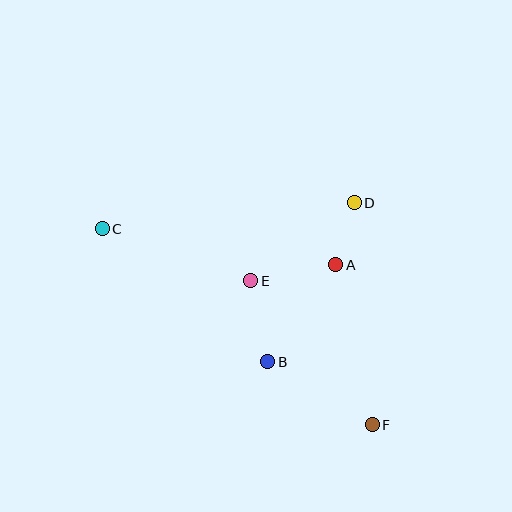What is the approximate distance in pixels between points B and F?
The distance between B and F is approximately 122 pixels.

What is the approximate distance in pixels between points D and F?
The distance between D and F is approximately 223 pixels.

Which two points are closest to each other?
Points A and D are closest to each other.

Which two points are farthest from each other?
Points C and F are farthest from each other.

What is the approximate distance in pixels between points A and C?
The distance between A and C is approximately 236 pixels.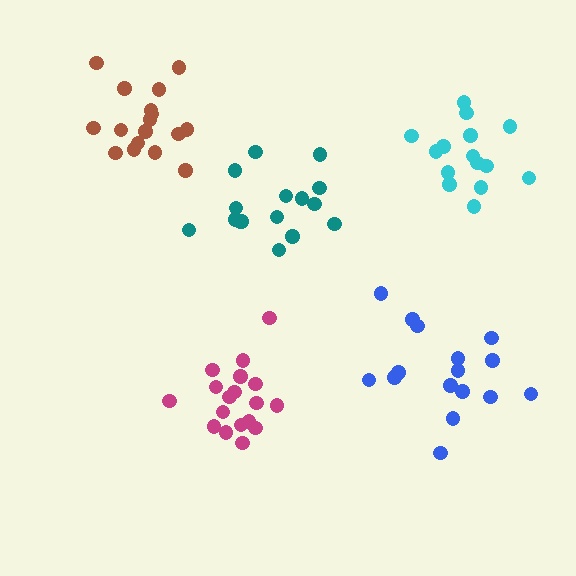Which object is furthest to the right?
The cyan cluster is rightmost.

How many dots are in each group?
Group 1: 16 dots, Group 2: 18 dots, Group 3: 17 dots, Group 4: 15 dots, Group 5: 16 dots (82 total).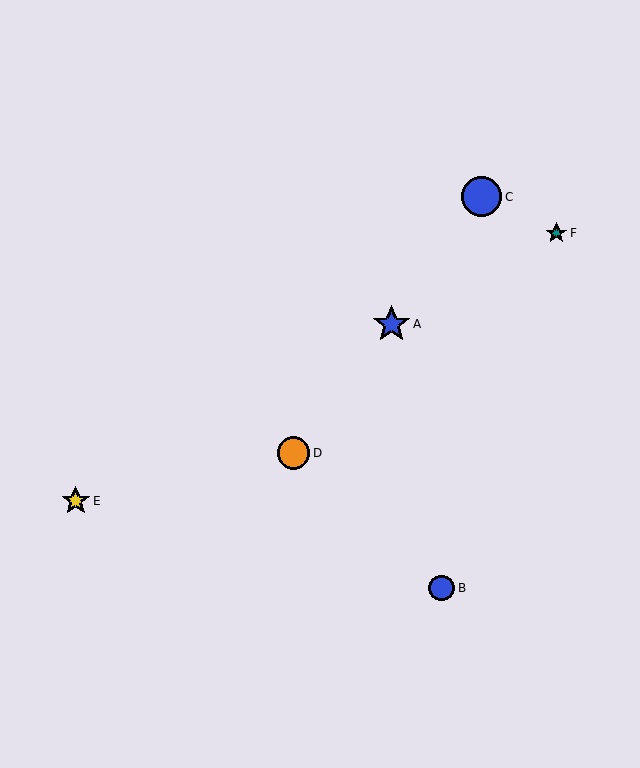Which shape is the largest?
The blue circle (labeled C) is the largest.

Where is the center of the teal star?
The center of the teal star is at (556, 233).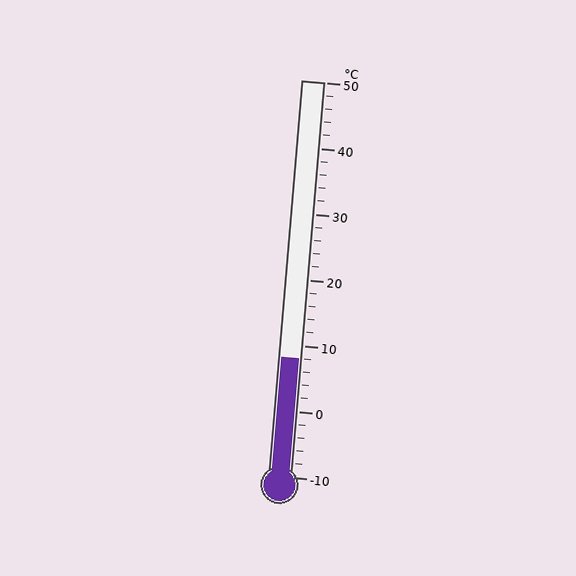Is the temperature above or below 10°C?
The temperature is below 10°C.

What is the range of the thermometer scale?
The thermometer scale ranges from -10°C to 50°C.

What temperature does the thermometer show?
The thermometer shows approximately 8°C.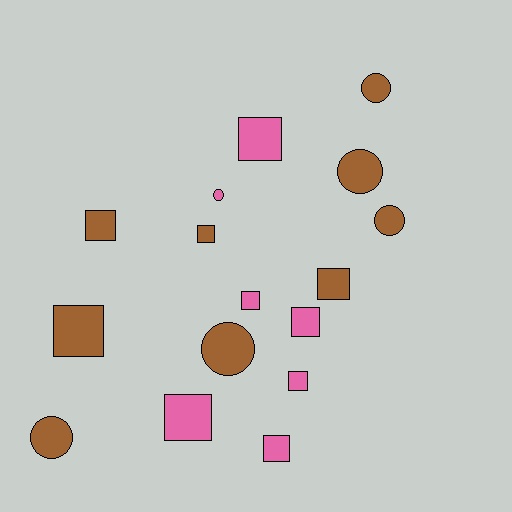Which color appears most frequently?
Brown, with 9 objects.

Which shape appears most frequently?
Square, with 10 objects.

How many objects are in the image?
There are 16 objects.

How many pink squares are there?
There are 6 pink squares.